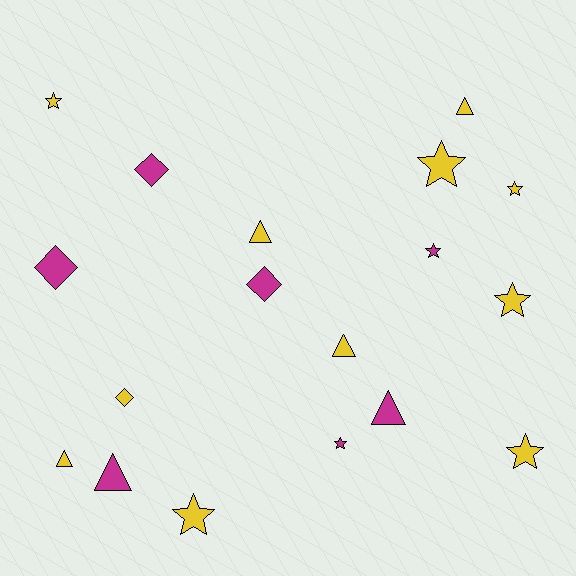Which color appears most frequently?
Yellow, with 11 objects.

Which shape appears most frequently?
Star, with 8 objects.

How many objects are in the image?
There are 18 objects.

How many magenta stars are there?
There are 2 magenta stars.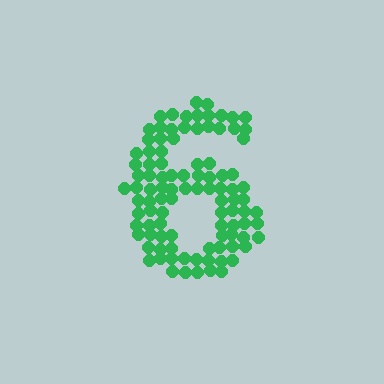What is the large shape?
The large shape is the digit 6.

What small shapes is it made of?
It is made of small circles.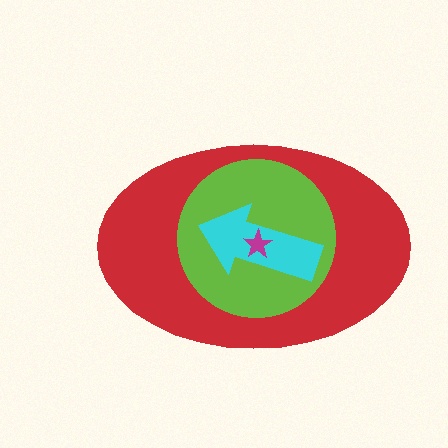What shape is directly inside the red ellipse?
The lime circle.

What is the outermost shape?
The red ellipse.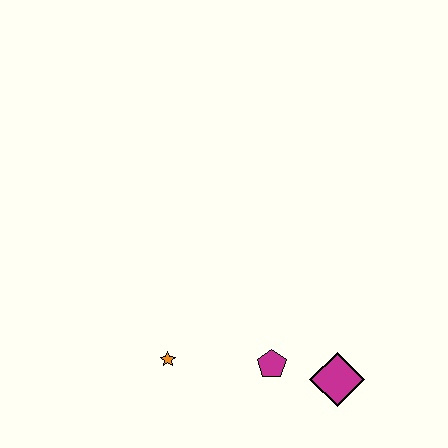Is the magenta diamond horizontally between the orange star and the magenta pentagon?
No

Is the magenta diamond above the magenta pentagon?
No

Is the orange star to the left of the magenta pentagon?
Yes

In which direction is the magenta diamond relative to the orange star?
The magenta diamond is to the right of the orange star.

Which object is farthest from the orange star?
The magenta diamond is farthest from the orange star.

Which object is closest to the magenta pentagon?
The magenta diamond is closest to the magenta pentagon.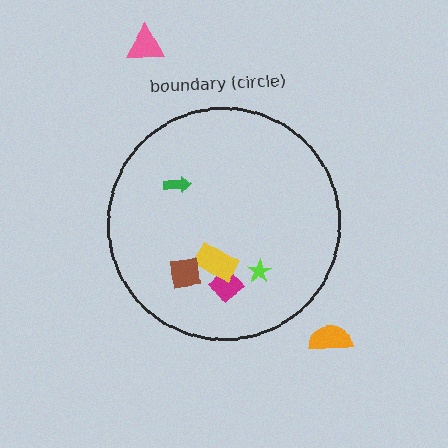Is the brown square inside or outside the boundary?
Inside.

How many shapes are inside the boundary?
5 inside, 2 outside.